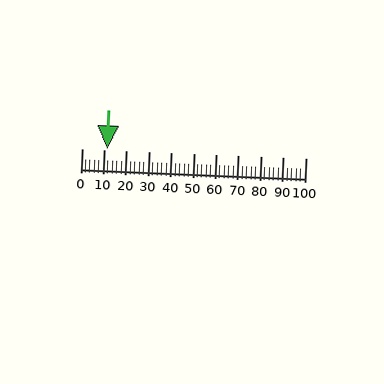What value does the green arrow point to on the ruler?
The green arrow points to approximately 12.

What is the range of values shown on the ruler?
The ruler shows values from 0 to 100.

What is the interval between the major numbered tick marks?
The major tick marks are spaced 10 units apart.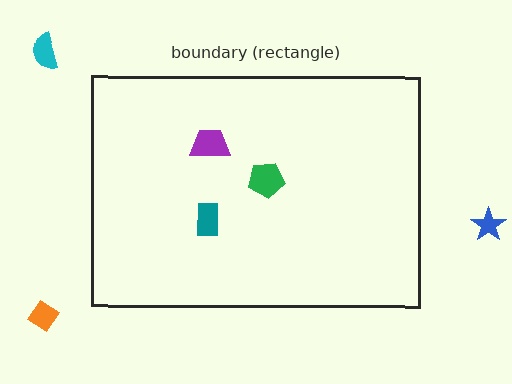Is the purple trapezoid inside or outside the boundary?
Inside.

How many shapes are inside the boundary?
3 inside, 3 outside.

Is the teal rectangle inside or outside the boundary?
Inside.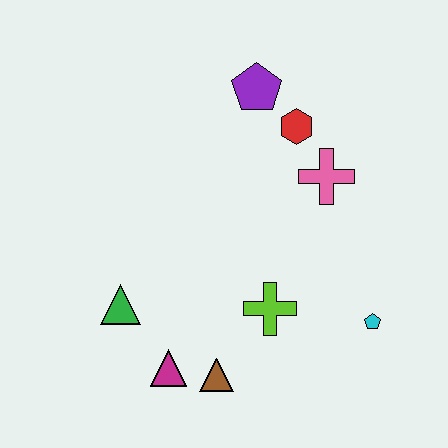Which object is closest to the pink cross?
The red hexagon is closest to the pink cross.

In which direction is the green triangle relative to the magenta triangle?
The green triangle is above the magenta triangle.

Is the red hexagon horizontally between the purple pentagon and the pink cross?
Yes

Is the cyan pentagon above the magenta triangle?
Yes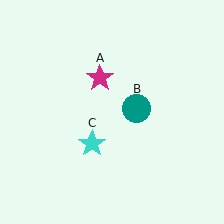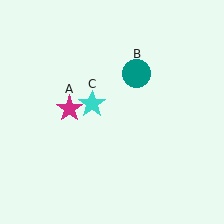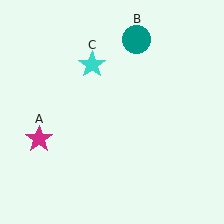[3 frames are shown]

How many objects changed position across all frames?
3 objects changed position: magenta star (object A), teal circle (object B), cyan star (object C).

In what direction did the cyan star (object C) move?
The cyan star (object C) moved up.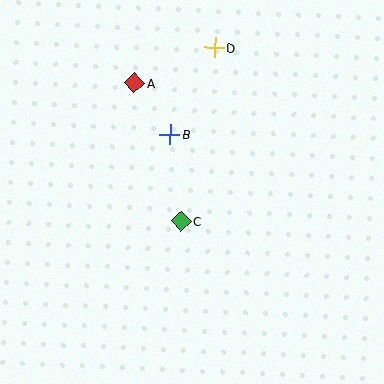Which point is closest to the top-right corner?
Point D is closest to the top-right corner.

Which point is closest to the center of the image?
Point C at (181, 221) is closest to the center.